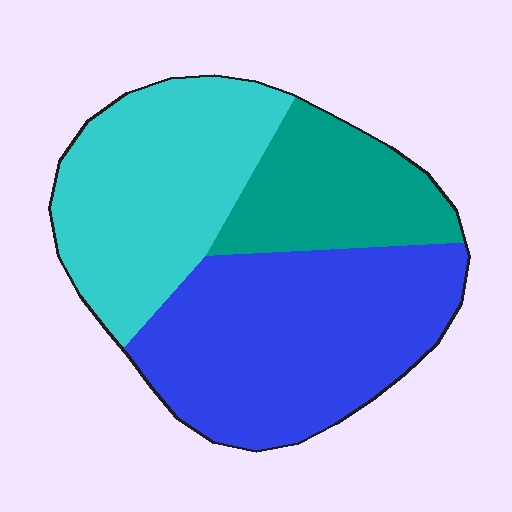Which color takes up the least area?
Teal, at roughly 20%.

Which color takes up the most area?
Blue, at roughly 45%.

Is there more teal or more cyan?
Cyan.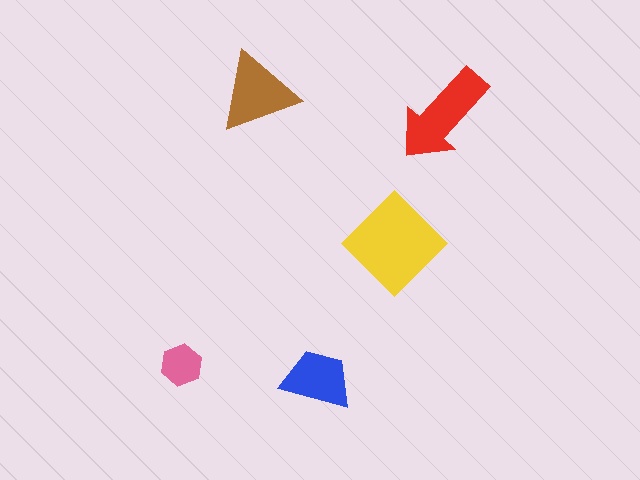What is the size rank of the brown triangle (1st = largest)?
3rd.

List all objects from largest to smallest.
The yellow diamond, the red arrow, the brown triangle, the blue trapezoid, the pink hexagon.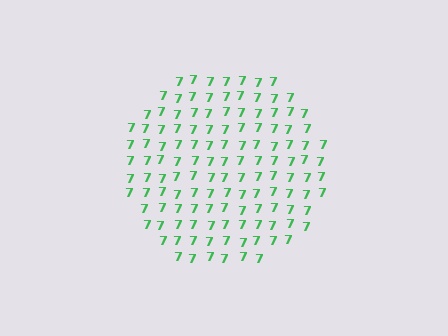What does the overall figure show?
The overall figure shows a circle.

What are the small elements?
The small elements are digit 7's.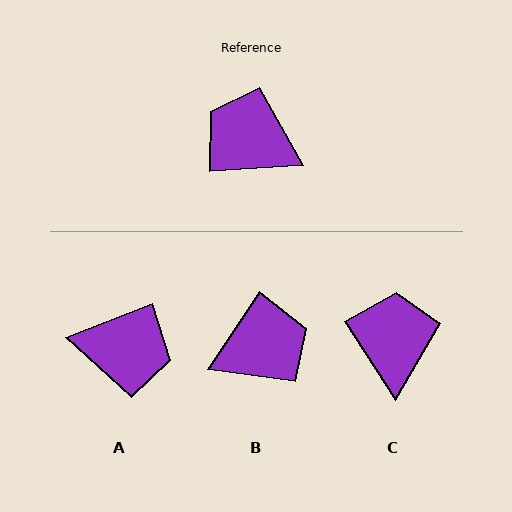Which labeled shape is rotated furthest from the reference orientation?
A, about 162 degrees away.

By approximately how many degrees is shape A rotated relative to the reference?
Approximately 162 degrees clockwise.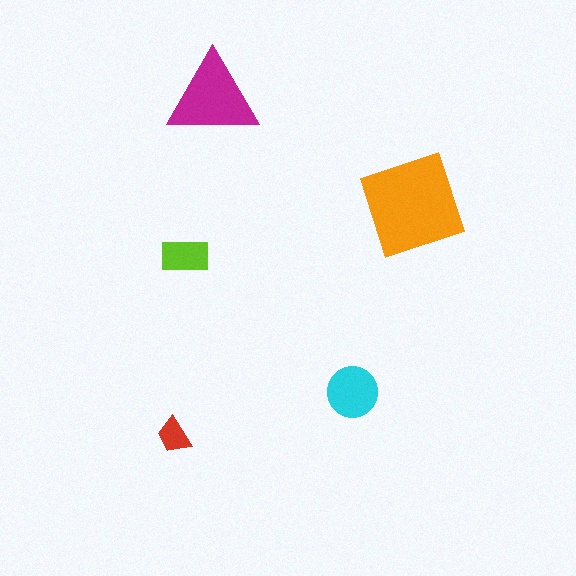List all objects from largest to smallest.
The orange square, the magenta triangle, the cyan circle, the lime rectangle, the red trapezoid.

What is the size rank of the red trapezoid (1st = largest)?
5th.